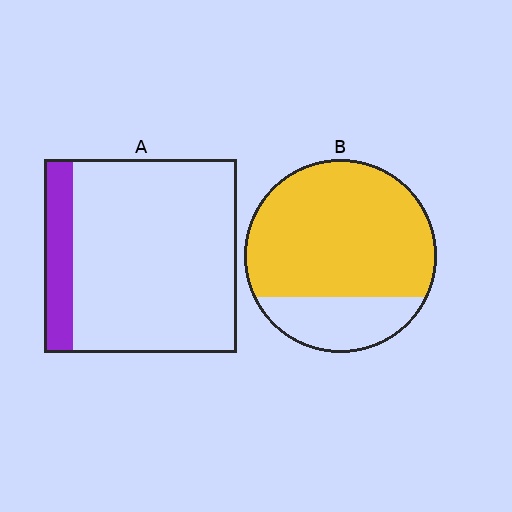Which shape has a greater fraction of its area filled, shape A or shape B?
Shape B.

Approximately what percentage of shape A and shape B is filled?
A is approximately 15% and B is approximately 75%.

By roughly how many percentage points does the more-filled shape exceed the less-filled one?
By roughly 60 percentage points (B over A).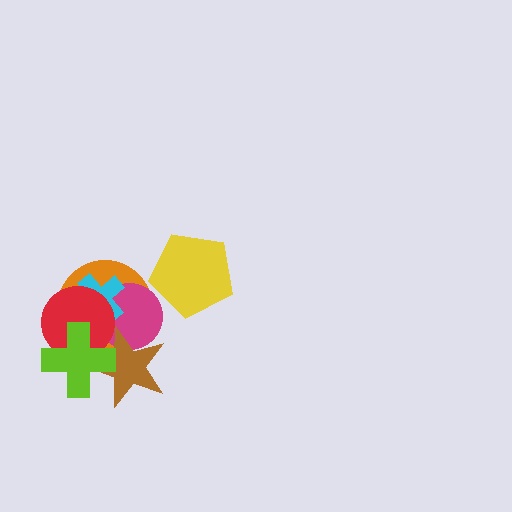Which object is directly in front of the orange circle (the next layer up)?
The magenta circle is directly in front of the orange circle.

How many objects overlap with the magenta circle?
4 objects overlap with the magenta circle.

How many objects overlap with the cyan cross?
3 objects overlap with the cyan cross.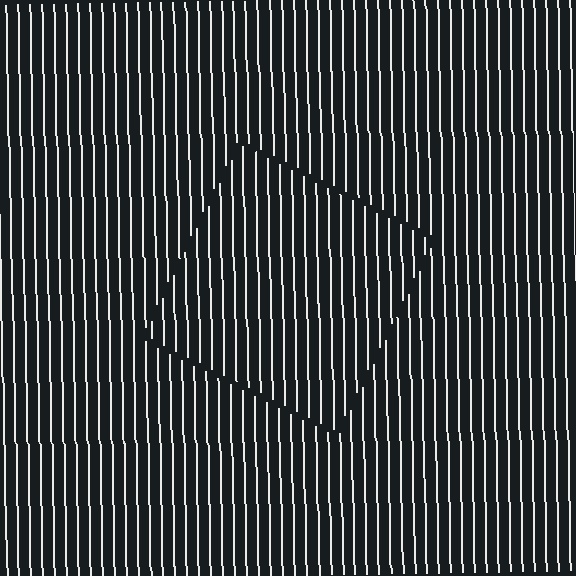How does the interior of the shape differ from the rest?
The interior of the shape contains the same grating, shifted by half a period — the contour is defined by the phase discontinuity where line-ends from the inner and outer gratings abut.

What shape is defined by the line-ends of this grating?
An illusory square. The interior of the shape contains the same grating, shifted by half a period — the contour is defined by the phase discontinuity where line-ends from the inner and outer gratings abut.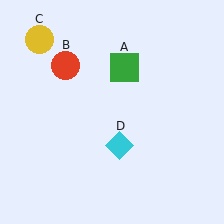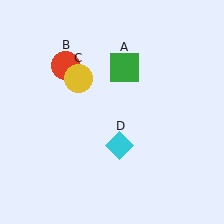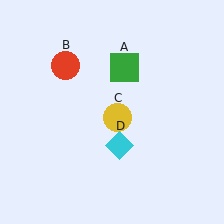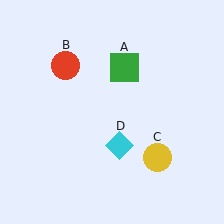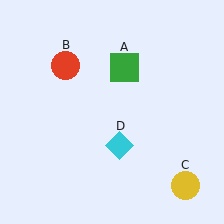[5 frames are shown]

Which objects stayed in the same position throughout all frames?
Green square (object A) and red circle (object B) and cyan diamond (object D) remained stationary.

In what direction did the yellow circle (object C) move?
The yellow circle (object C) moved down and to the right.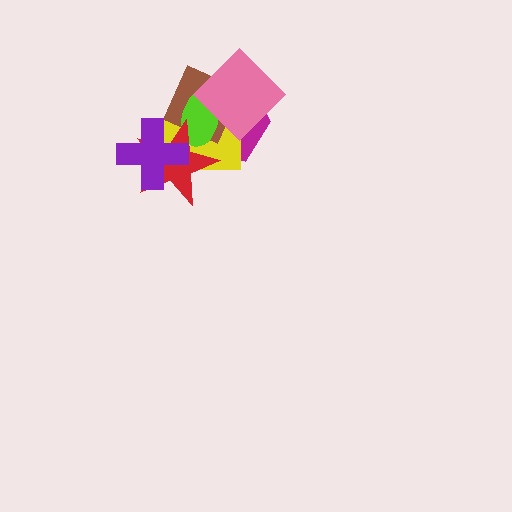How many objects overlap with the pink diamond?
4 objects overlap with the pink diamond.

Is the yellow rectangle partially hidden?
Yes, it is partially covered by another shape.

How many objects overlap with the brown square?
5 objects overlap with the brown square.